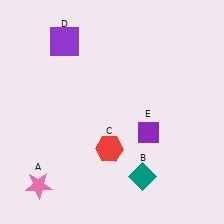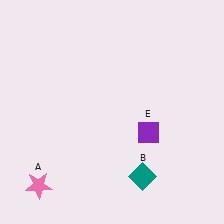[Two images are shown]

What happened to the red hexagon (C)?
The red hexagon (C) was removed in Image 2. It was in the bottom-left area of Image 1.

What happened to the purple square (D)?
The purple square (D) was removed in Image 2. It was in the top-left area of Image 1.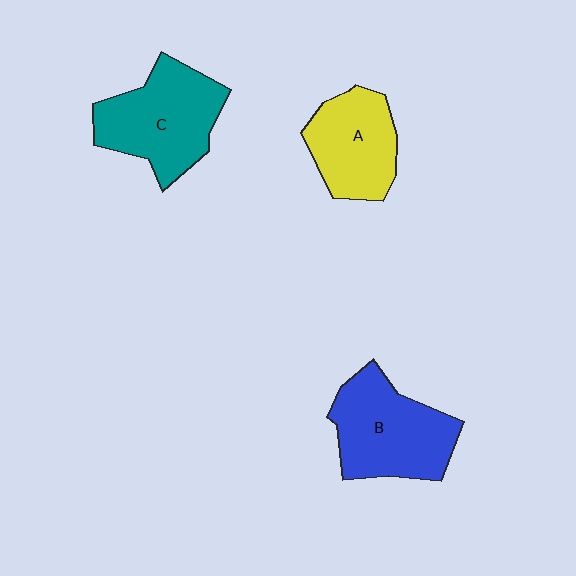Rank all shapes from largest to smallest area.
From largest to smallest: C (teal), B (blue), A (yellow).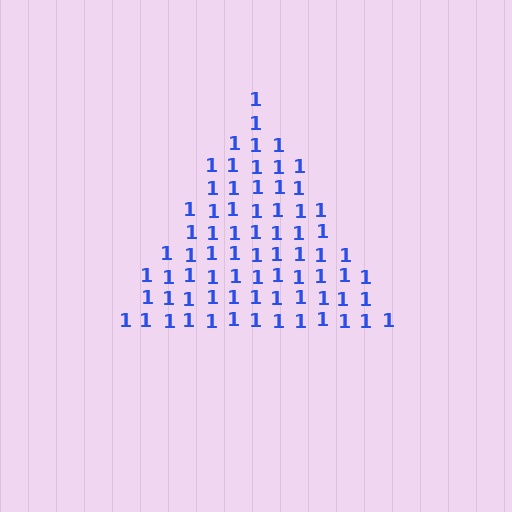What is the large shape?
The large shape is a triangle.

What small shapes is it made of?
It is made of small digit 1's.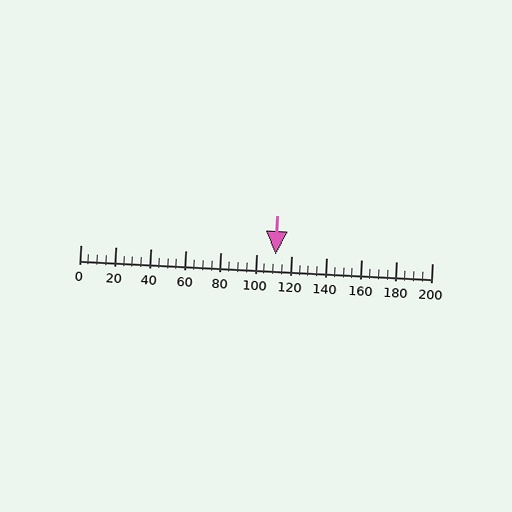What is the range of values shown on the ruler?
The ruler shows values from 0 to 200.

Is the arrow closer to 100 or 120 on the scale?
The arrow is closer to 120.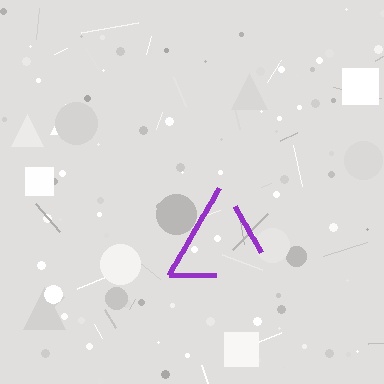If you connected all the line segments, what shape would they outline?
They would outline a triangle.